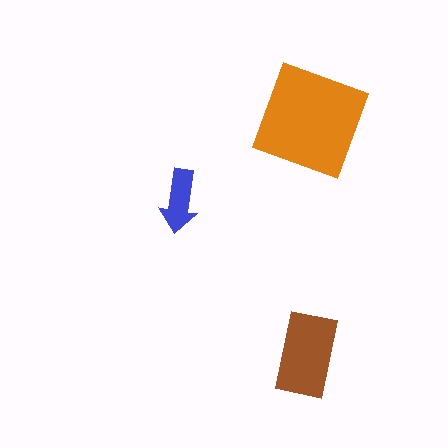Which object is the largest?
The orange square.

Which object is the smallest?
The blue arrow.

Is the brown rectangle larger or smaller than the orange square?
Smaller.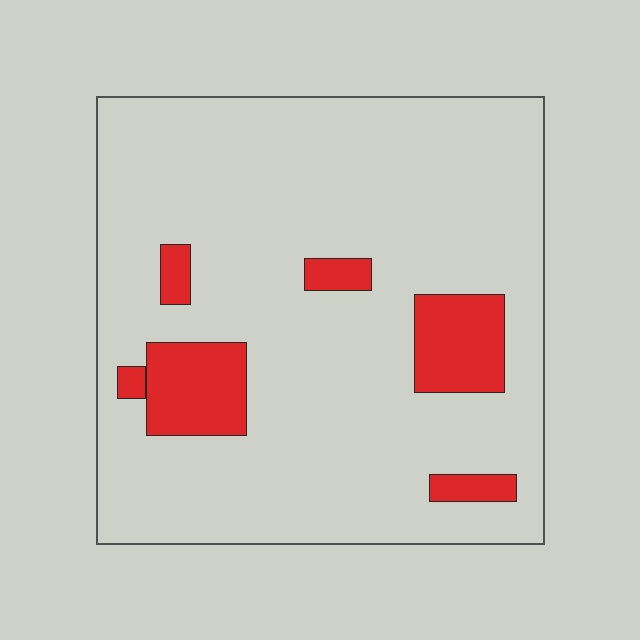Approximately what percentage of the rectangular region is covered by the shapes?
Approximately 15%.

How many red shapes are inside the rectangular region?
6.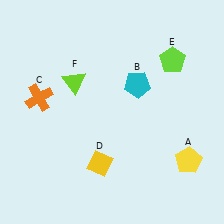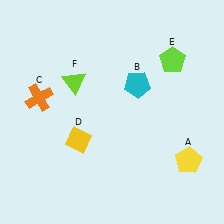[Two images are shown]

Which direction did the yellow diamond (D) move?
The yellow diamond (D) moved up.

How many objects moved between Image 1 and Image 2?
1 object moved between the two images.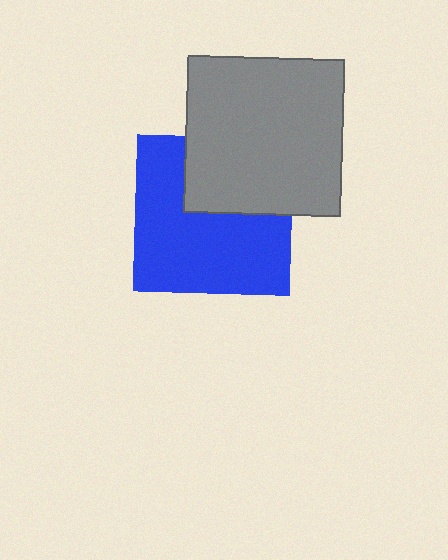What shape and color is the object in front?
The object in front is a gray square.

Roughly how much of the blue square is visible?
Most of it is visible (roughly 66%).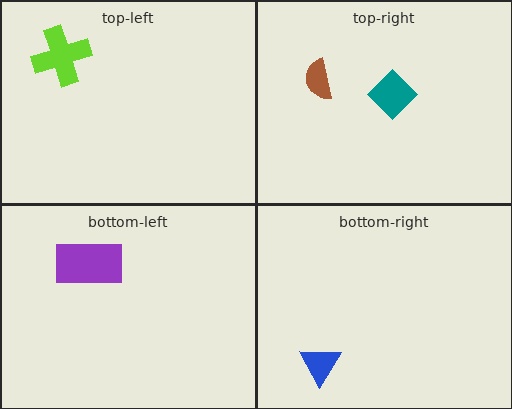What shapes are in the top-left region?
The lime cross.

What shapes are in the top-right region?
The brown semicircle, the teal diamond.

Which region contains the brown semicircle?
The top-right region.